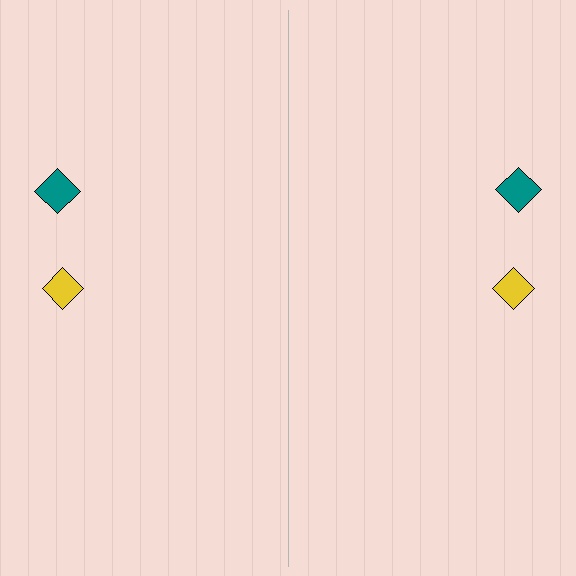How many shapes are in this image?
There are 4 shapes in this image.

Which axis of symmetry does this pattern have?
The pattern has a vertical axis of symmetry running through the center of the image.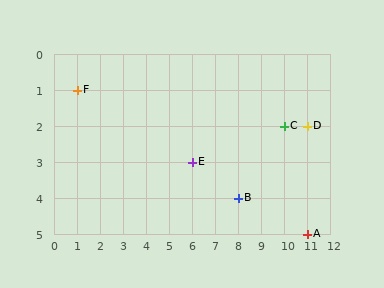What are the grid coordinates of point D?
Point D is at grid coordinates (11, 2).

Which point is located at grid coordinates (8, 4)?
Point B is at (8, 4).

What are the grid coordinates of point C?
Point C is at grid coordinates (10, 2).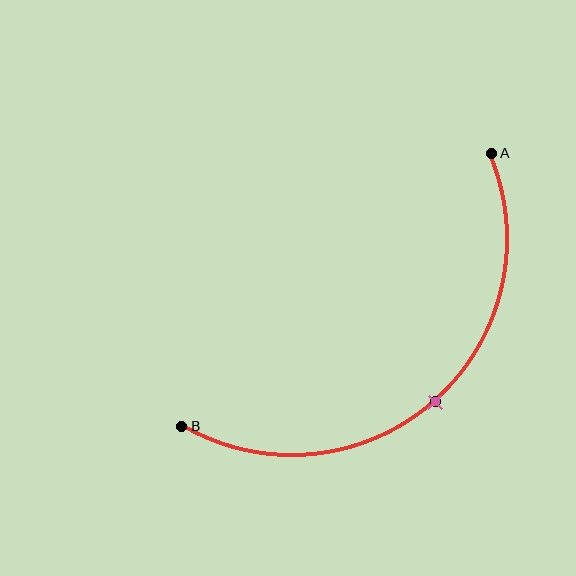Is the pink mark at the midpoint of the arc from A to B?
Yes. The pink mark lies on the arc at equal arc-length from both A and B — it is the arc midpoint.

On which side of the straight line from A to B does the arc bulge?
The arc bulges below and to the right of the straight line connecting A and B.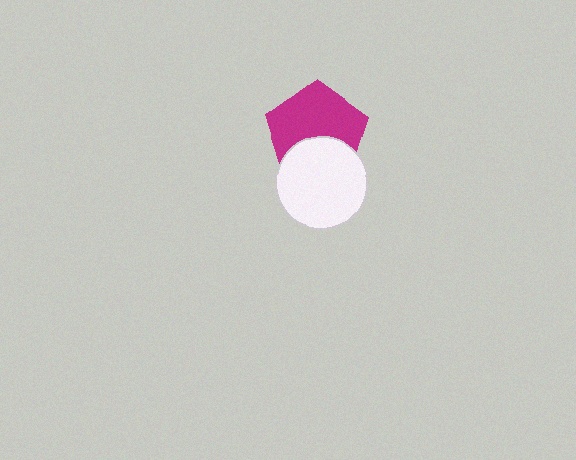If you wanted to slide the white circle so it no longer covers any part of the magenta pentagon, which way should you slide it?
Slide it down — that is the most direct way to separate the two shapes.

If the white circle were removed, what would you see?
You would see the complete magenta pentagon.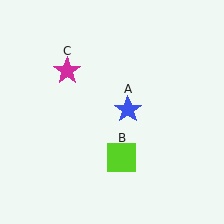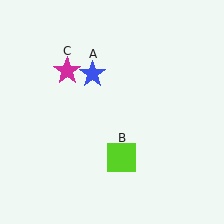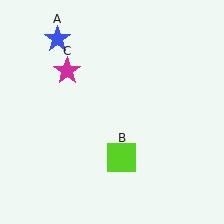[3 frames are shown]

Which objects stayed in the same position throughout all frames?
Lime square (object B) and magenta star (object C) remained stationary.